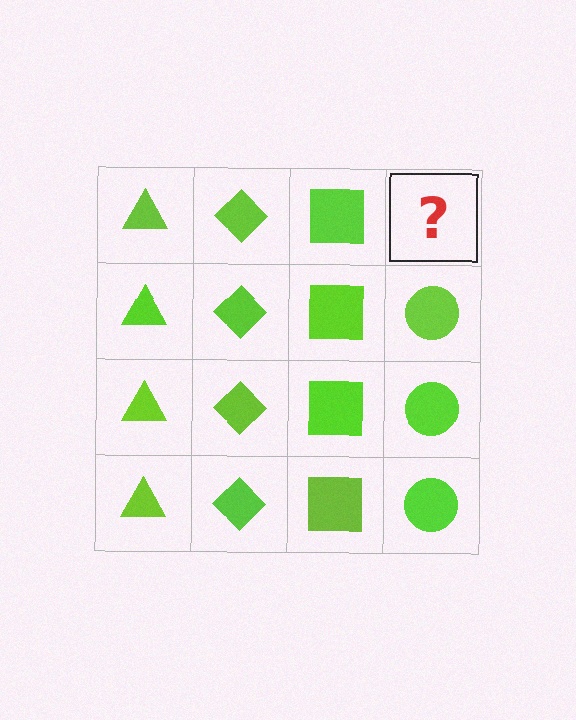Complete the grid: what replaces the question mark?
The question mark should be replaced with a lime circle.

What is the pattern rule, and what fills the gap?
The rule is that each column has a consistent shape. The gap should be filled with a lime circle.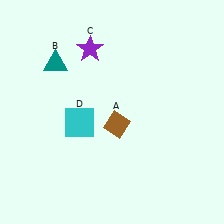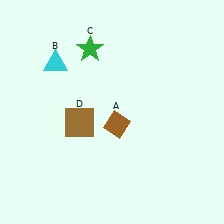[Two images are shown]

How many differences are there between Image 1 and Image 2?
There are 3 differences between the two images.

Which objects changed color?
B changed from teal to cyan. C changed from purple to green. D changed from cyan to brown.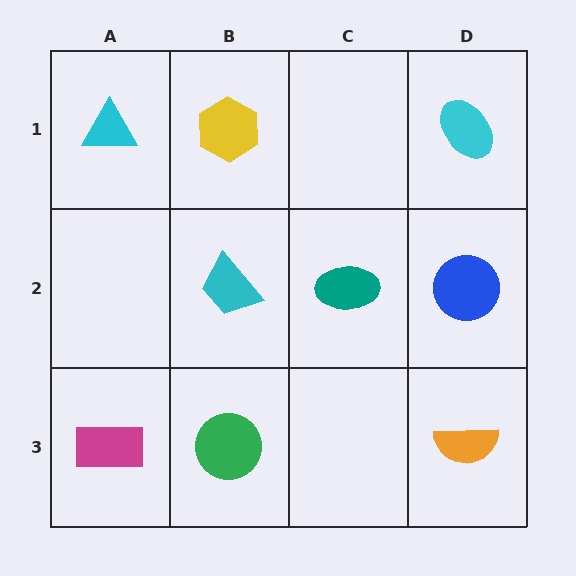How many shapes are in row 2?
3 shapes.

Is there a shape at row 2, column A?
No, that cell is empty.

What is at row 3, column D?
An orange semicircle.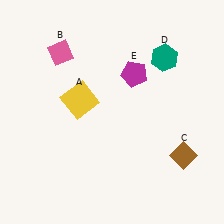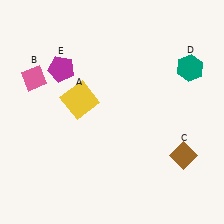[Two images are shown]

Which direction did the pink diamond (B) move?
The pink diamond (B) moved left.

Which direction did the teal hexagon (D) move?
The teal hexagon (D) moved right.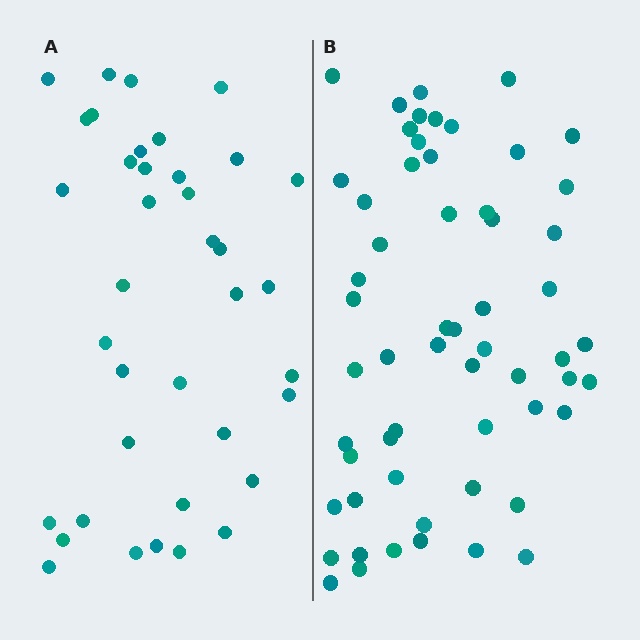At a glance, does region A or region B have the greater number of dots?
Region B (the right region) has more dots.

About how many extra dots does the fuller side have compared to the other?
Region B has approximately 20 more dots than region A.